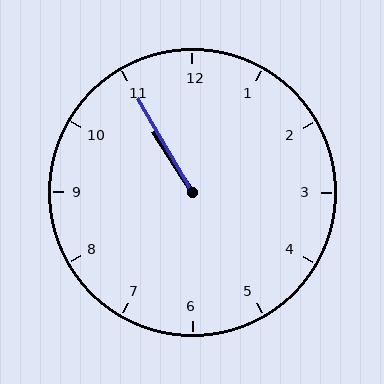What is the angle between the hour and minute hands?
Approximately 2 degrees.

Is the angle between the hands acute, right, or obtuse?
It is acute.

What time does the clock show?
10:55.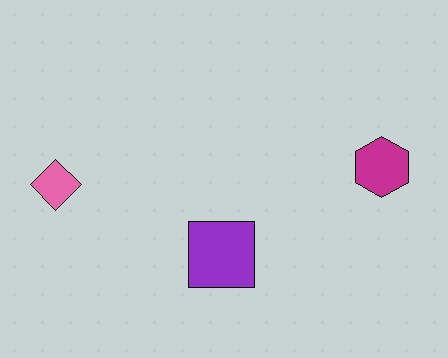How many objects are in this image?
There are 3 objects.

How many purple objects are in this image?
There is 1 purple object.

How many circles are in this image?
There are no circles.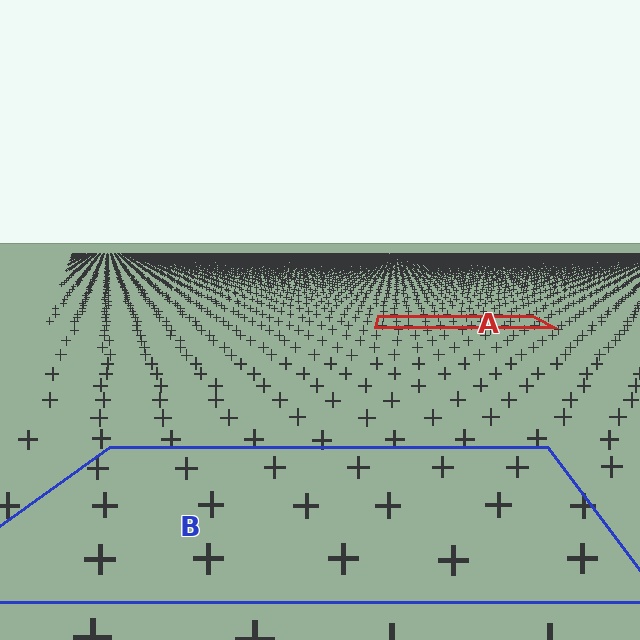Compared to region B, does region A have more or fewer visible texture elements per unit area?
Region A has more texture elements per unit area — they are packed more densely because it is farther away.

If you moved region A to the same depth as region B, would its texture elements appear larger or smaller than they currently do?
They would appear larger. At a closer depth, the same texture elements are projected at a bigger on-screen size.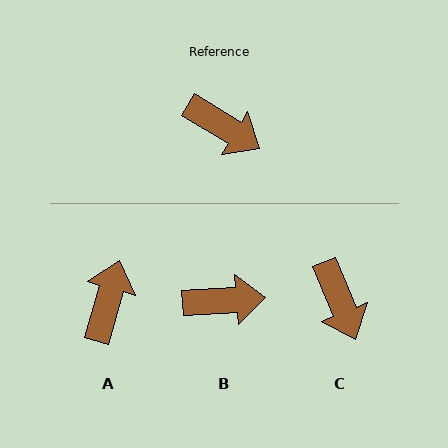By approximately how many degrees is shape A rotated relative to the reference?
Approximately 106 degrees counter-clockwise.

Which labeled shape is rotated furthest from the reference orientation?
A, about 106 degrees away.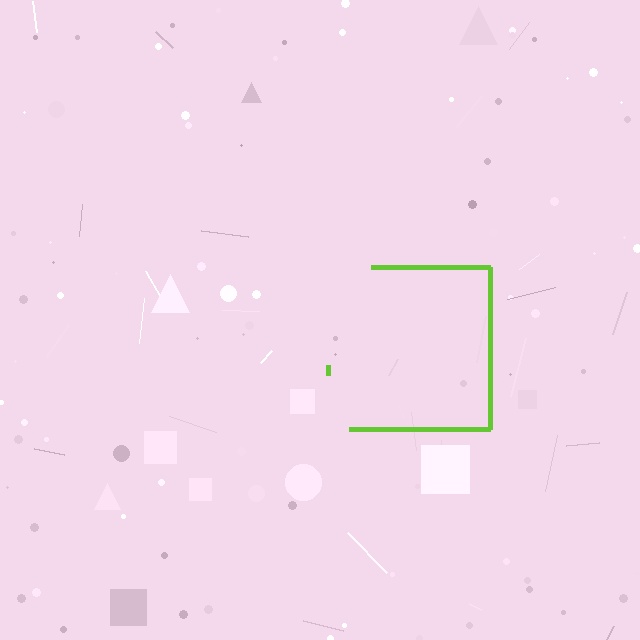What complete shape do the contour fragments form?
The contour fragments form a square.